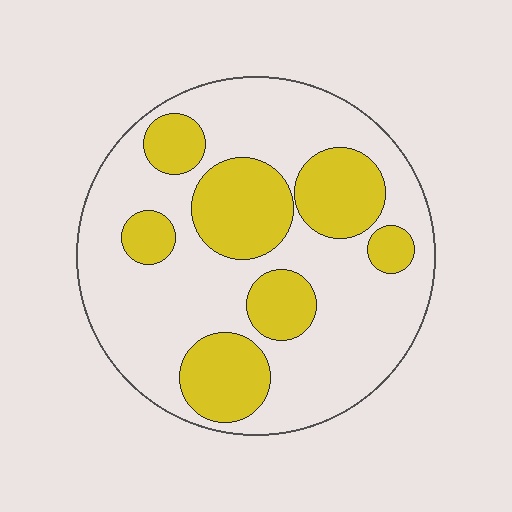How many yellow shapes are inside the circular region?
7.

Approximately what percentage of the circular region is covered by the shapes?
Approximately 30%.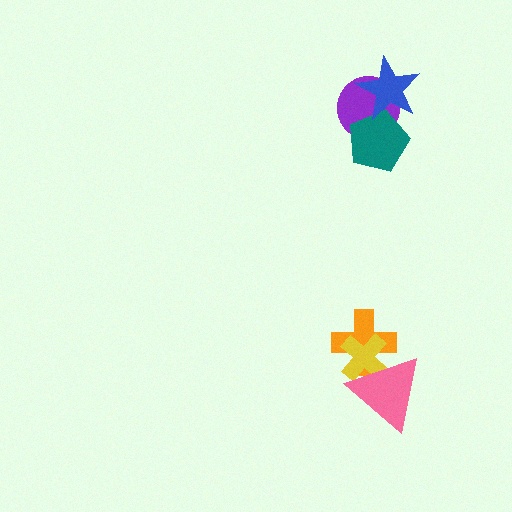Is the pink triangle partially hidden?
No, no other shape covers it.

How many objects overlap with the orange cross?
2 objects overlap with the orange cross.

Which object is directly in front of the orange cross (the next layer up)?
The yellow cross is directly in front of the orange cross.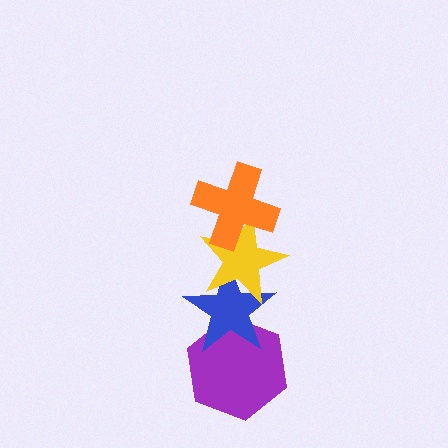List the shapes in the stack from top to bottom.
From top to bottom: the orange cross, the yellow star, the blue star, the purple hexagon.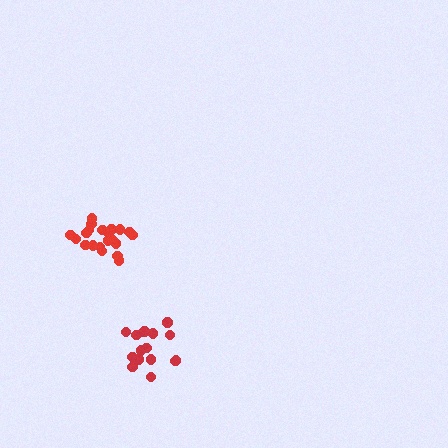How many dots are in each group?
Group 1: 21 dots, Group 2: 15 dots (36 total).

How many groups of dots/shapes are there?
There are 2 groups.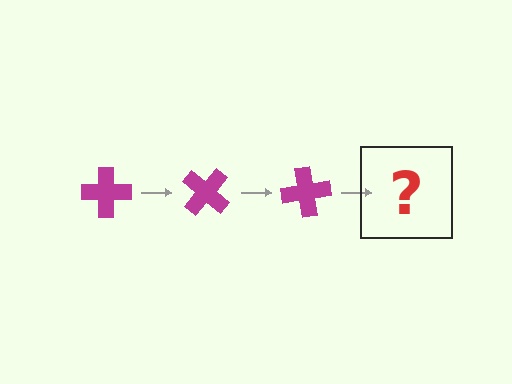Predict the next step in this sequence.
The next step is a magenta cross rotated 120 degrees.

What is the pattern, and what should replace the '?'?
The pattern is that the cross rotates 40 degrees each step. The '?' should be a magenta cross rotated 120 degrees.